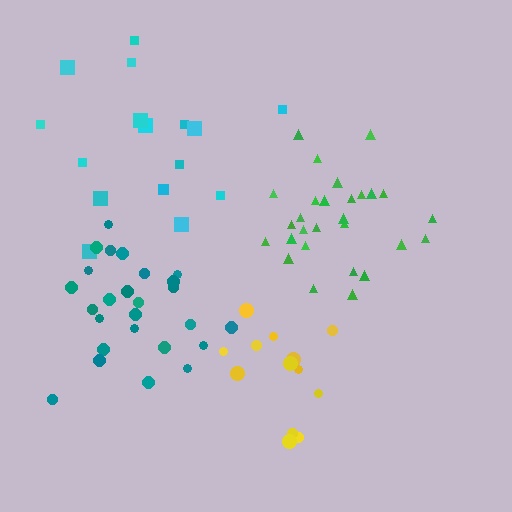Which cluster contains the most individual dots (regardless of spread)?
Green (28).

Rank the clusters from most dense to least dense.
green, teal, yellow, cyan.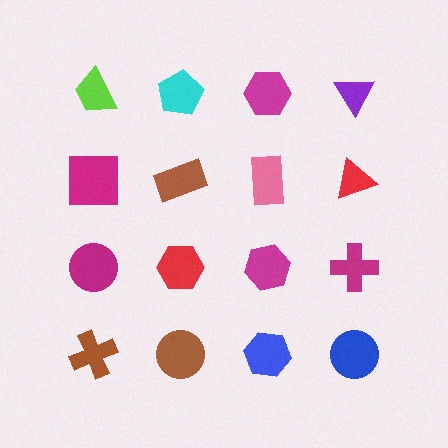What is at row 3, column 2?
A red hexagon.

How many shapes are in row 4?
4 shapes.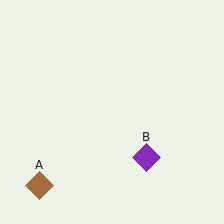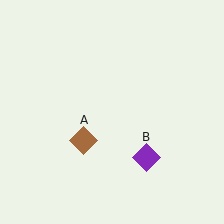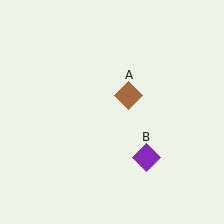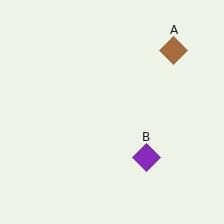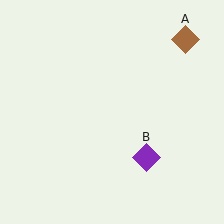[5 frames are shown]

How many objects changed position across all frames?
1 object changed position: brown diamond (object A).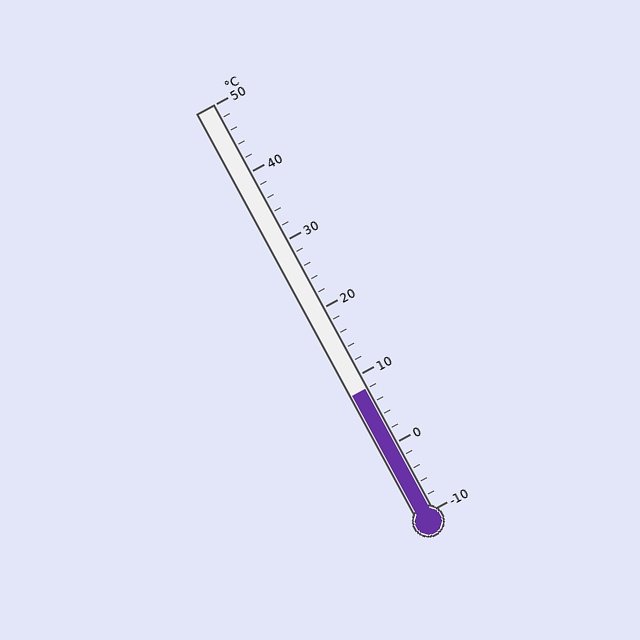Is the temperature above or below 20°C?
The temperature is below 20°C.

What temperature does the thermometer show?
The thermometer shows approximately 8°C.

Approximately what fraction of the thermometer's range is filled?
The thermometer is filled to approximately 30% of its range.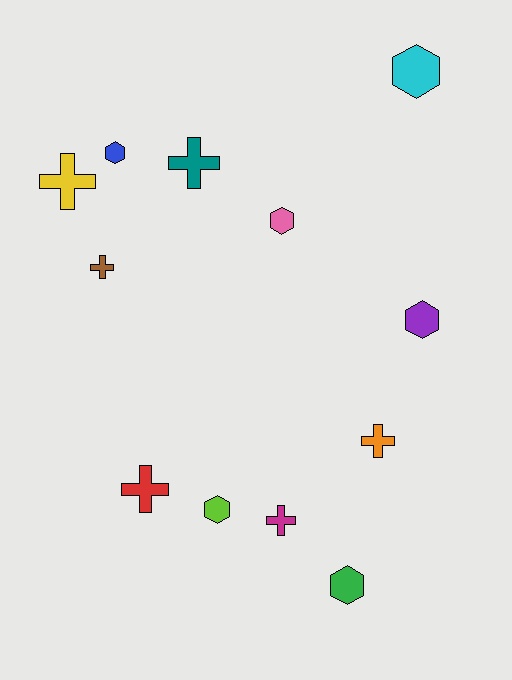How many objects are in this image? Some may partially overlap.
There are 12 objects.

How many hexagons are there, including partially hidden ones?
There are 6 hexagons.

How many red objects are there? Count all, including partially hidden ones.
There is 1 red object.